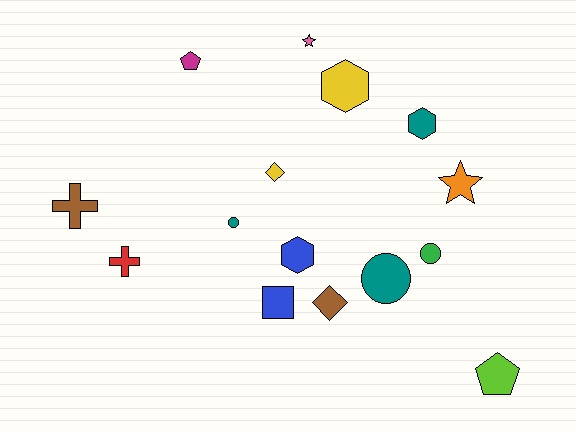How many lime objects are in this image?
There is 1 lime object.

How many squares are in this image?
There is 1 square.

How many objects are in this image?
There are 15 objects.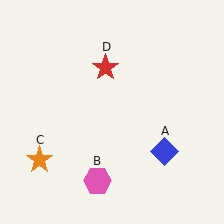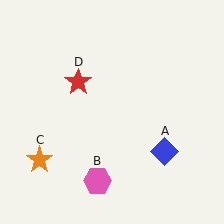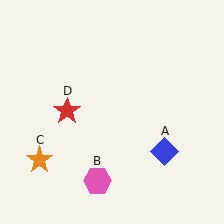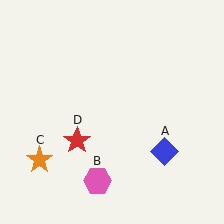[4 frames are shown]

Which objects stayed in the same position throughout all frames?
Blue diamond (object A) and pink hexagon (object B) and orange star (object C) remained stationary.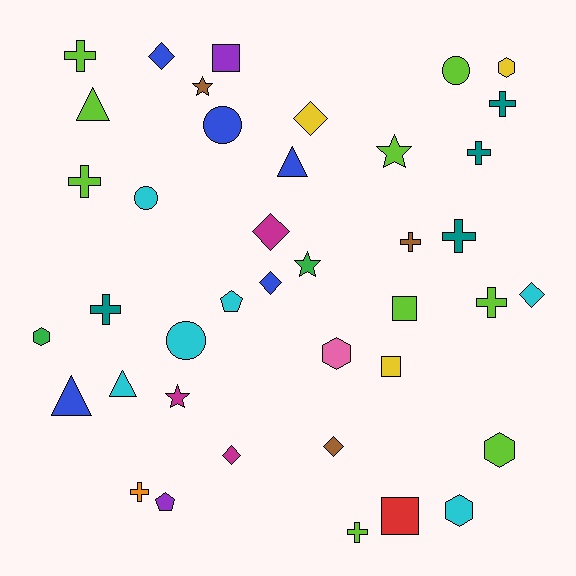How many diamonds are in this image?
There are 7 diamonds.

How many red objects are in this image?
There is 1 red object.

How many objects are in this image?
There are 40 objects.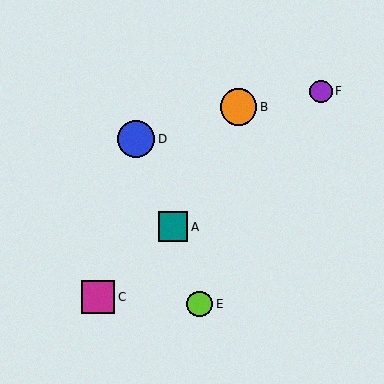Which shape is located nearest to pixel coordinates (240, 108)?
The orange circle (labeled B) at (239, 107) is nearest to that location.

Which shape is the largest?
The blue circle (labeled D) is the largest.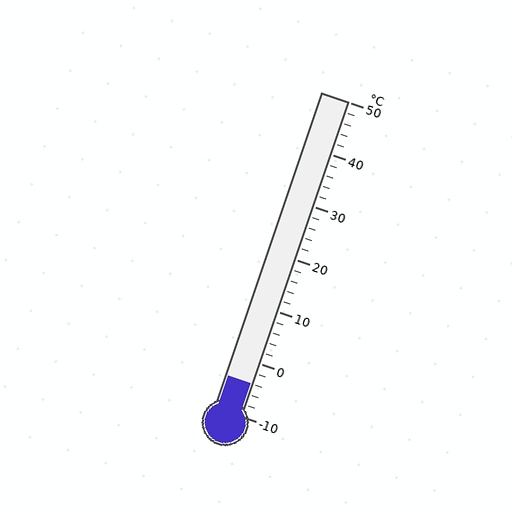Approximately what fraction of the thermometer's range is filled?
The thermometer is filled to approximately 10% of its range.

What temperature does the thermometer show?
The thermometer shows approximately -4°C.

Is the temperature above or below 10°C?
The temperature is below 10°C.